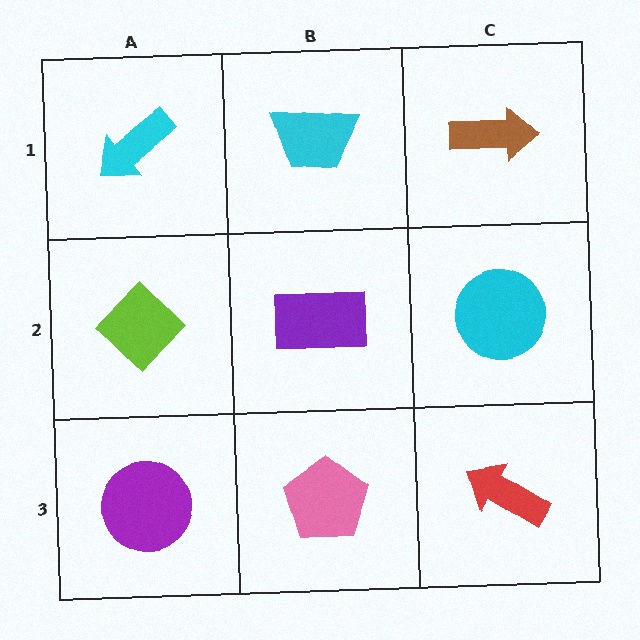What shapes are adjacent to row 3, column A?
A lime diamond (row 2, column A), a pink pentagon (row 3, column B).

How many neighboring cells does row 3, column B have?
3.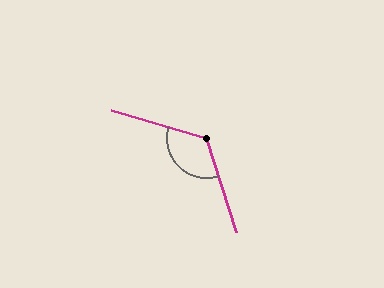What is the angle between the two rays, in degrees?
Approximately 124 degrees.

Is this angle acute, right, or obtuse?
It is obtuse.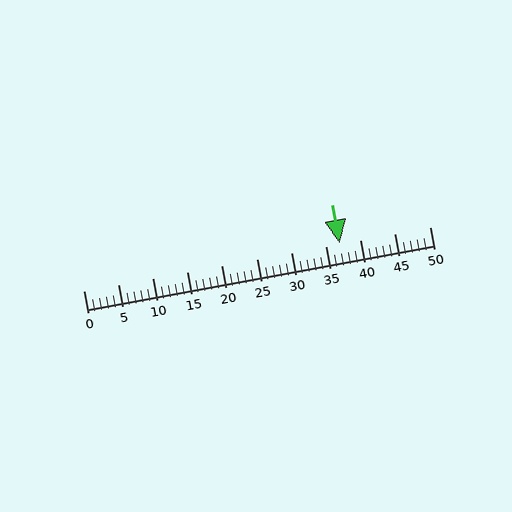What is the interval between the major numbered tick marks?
The major tick marks are spaced 5 units apart.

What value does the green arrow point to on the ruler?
The green arrow points to approximately 37.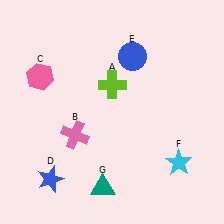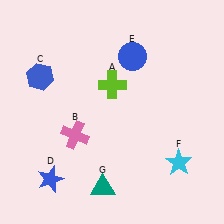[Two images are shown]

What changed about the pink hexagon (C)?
In Image 1, C is pink. In Image 2, it changed to blue.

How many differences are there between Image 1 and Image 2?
There is 1 difference between the two images.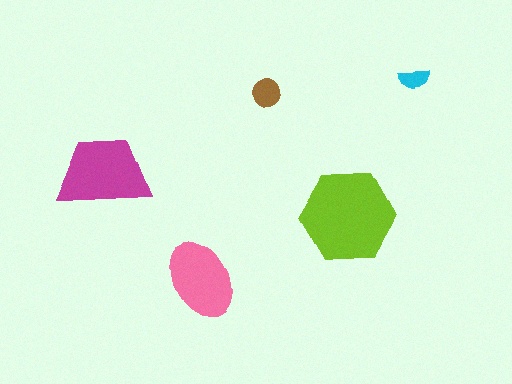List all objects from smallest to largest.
The cyan semicircle, the brown circle, the pink ellipse, the magenta trapezoid, the lime hexagon.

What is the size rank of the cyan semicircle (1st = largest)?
5th.